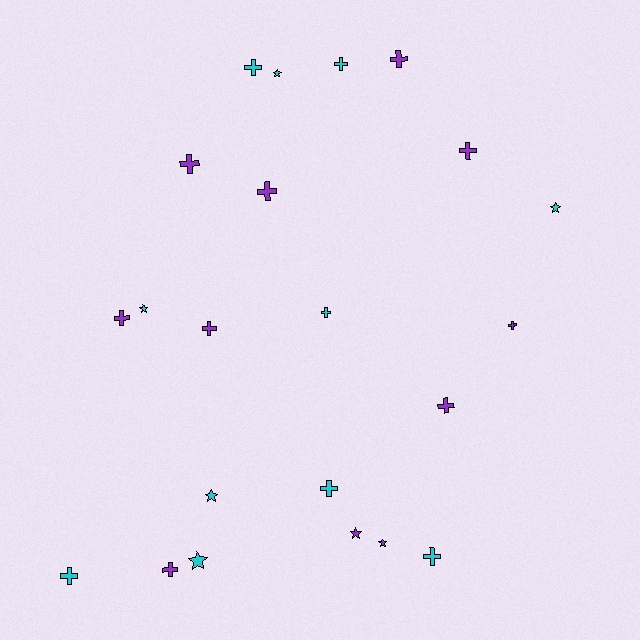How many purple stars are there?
There are 2 purple stars.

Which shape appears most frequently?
Cross, with 15 objects.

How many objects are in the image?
There are 22 objects.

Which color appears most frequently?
Cyan, with 11 objects.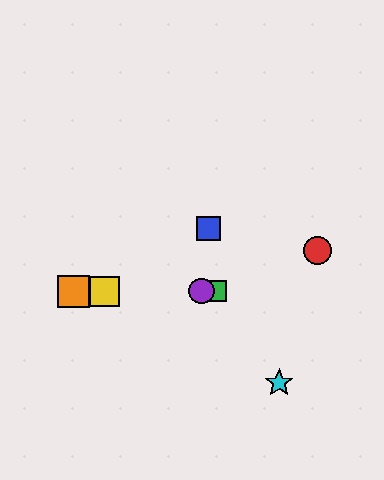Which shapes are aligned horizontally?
The green square, the yellow square, the purple circle, the orange square are aligned horizontally.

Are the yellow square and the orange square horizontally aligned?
Yes, both are at y≈291.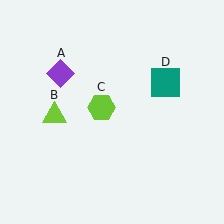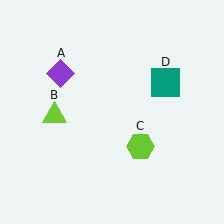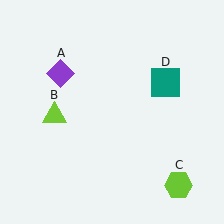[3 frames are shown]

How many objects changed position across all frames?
1 object changed position: lime hexagon (object C).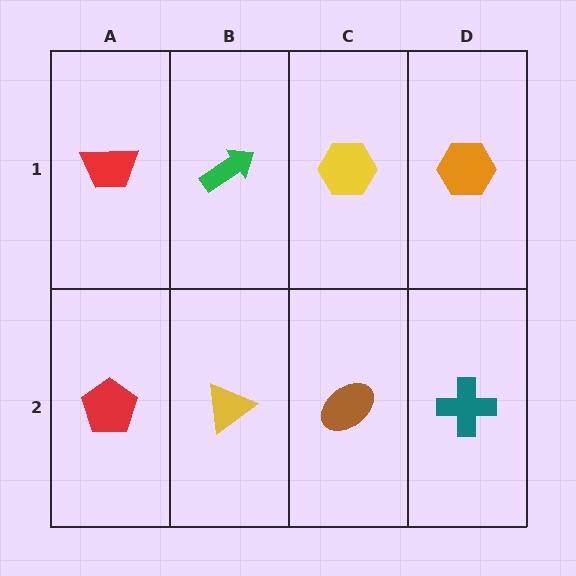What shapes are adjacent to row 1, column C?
A brown ellipse (row 2, column C), a green arrow (row 1, column B), an orange hexagon (row 1, column D).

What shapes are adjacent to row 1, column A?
A red pentagon (row 2, column A), a green arrow (row 1, column B).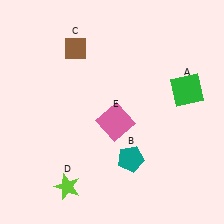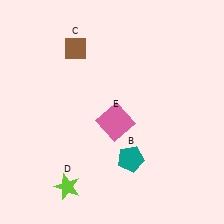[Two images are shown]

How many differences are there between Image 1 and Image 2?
There is 1 difference between the two images.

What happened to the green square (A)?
The green square (A) was removed in Image 2. It was in the top-right area of Image 1.